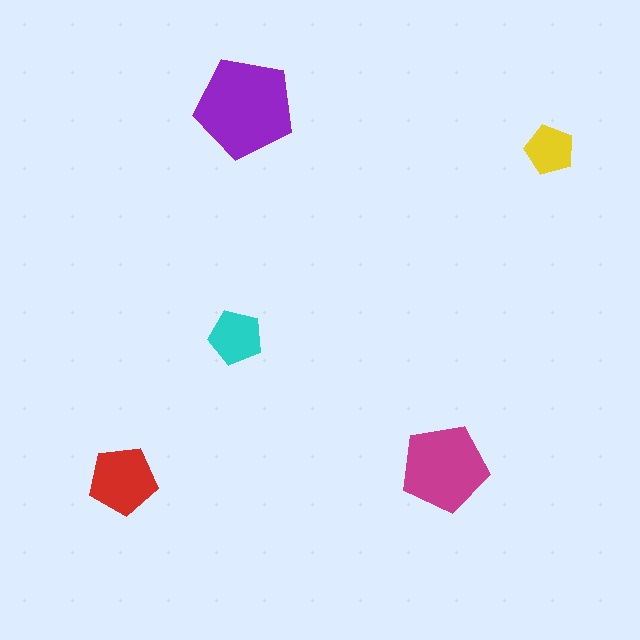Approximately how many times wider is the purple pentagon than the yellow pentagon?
About 2 times wider.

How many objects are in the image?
There are 5 objects in the image.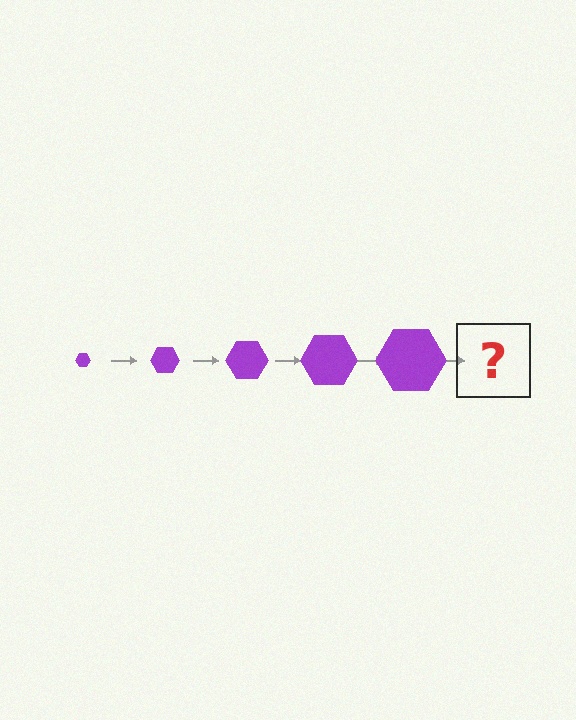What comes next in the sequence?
The next element should be a purple hexagon, larger than the previous one.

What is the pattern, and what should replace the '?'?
The pattern is that the hexagon gets progressively larger each step. The '?' should be a purple hexagon, larger than the previous one.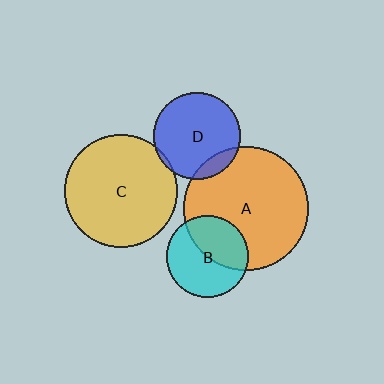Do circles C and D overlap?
Yes.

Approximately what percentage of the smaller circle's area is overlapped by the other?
Approximately 5%.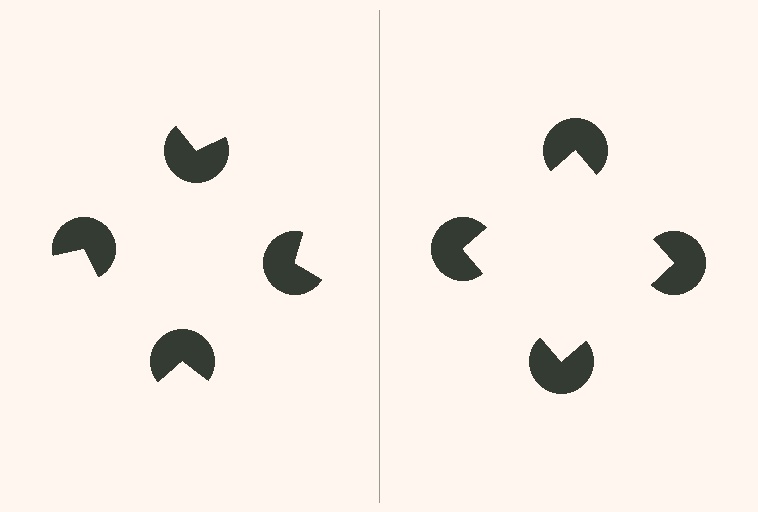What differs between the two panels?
The pac-man discs are positioned identically on both sides; only the wedge orientations differ. On the right they align to a square; on the left they are misaligned.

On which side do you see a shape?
An illusory square appears on the right side. On the left side the wedge cuts are rotated, so no coherent shape forms.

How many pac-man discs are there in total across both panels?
8 — 4 on each side.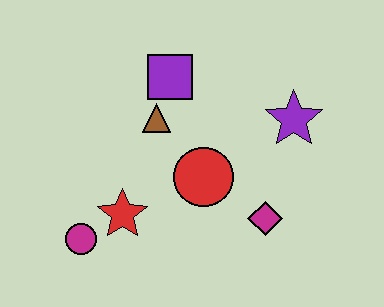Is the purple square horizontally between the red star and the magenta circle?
No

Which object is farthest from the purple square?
The magenta circle is farthest from the purple square.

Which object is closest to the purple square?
The brown triangle is closest to the purple square.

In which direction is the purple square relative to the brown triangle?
The purple square is above the brown triangle.